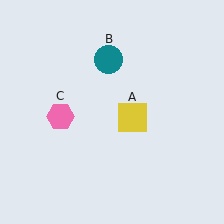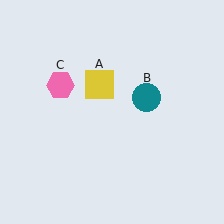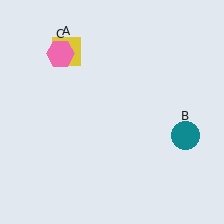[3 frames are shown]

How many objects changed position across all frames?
3 objects changed position: yellow square (object A), teal circle (object B), pink hexagon (object C).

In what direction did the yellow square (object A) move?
The yellow square (object A) moved up and to the left.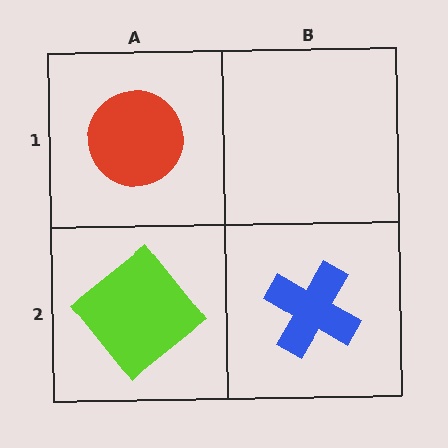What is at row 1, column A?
A red circle.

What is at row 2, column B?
A blue cross.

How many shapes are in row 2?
2 shapes.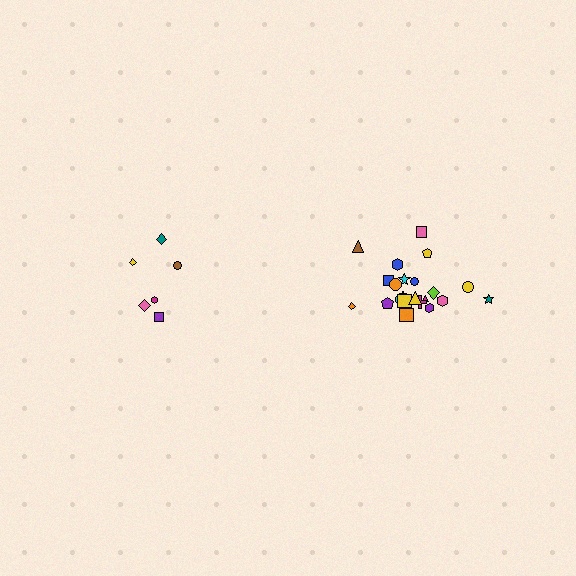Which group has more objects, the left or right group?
The right group.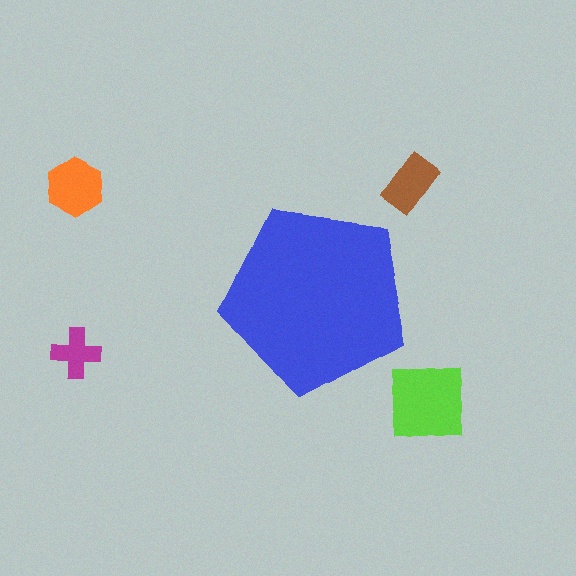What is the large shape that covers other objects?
A blue pentagon.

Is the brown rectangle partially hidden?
No, the brown rectangle is fully visible.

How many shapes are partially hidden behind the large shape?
0 shapes are partially hidden.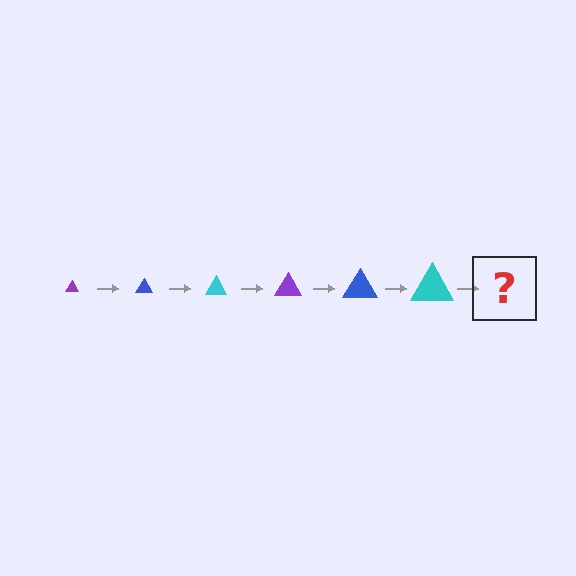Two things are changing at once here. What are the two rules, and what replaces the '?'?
The two rules are that the triangle grows larger each step and the color cycles through purple, blue, and cyan. The '?' should be a purple triangle, larger than the previous one.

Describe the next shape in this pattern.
It should be a purple triangle, larger than the previous one.